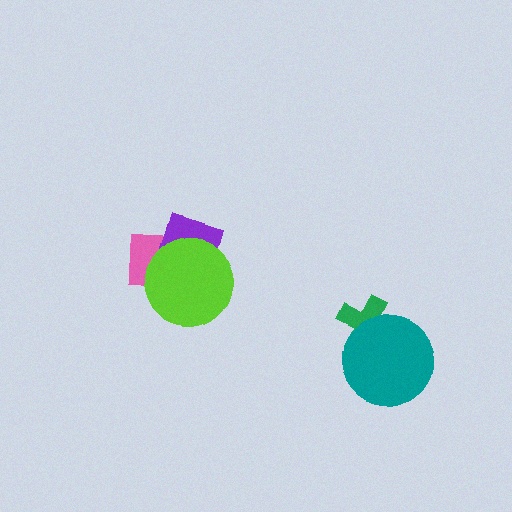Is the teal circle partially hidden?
No, no other shape covers it.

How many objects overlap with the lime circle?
2 objects overlap with the lime circle.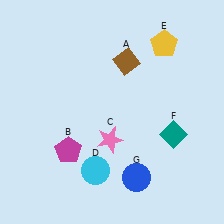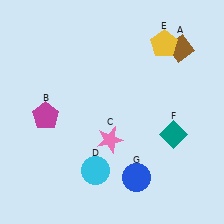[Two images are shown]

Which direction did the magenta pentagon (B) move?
The magenta pentagon (B) moved up.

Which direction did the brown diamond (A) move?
The brown diamond (A) moved right.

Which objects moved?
The objects that moved are: the brown diamond (A), the magenta pentagon (B).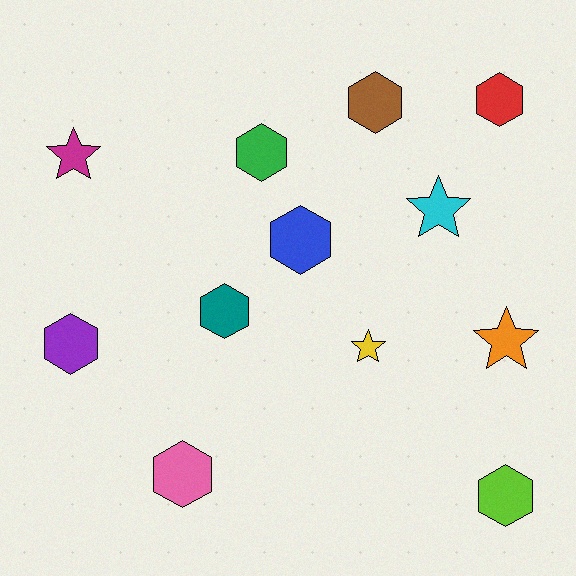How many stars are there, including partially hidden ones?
There are 4 stars.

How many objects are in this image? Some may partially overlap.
There are 12 objects.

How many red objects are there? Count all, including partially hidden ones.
There is 1 red object.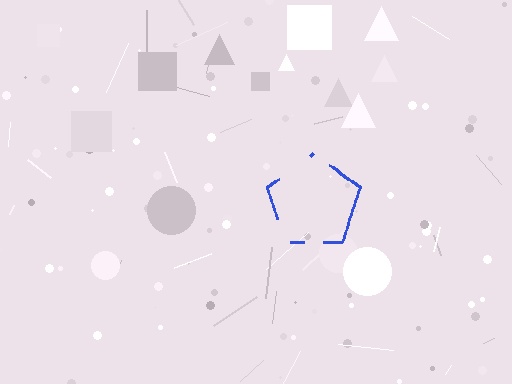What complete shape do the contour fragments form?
The contour fragments form a pentagon.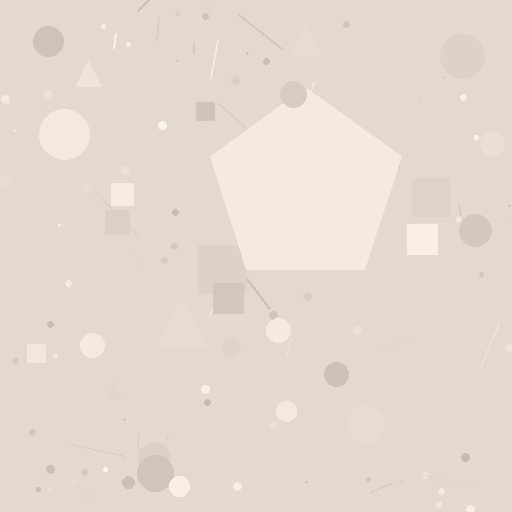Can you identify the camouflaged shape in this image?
The camouflaged shape is a pentagon.